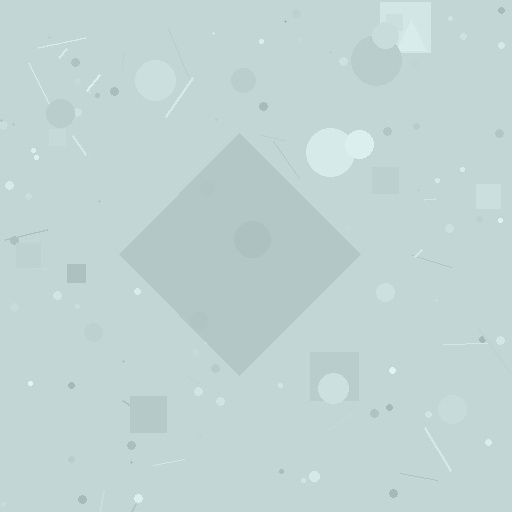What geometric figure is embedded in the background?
A diamond is embedded in the background.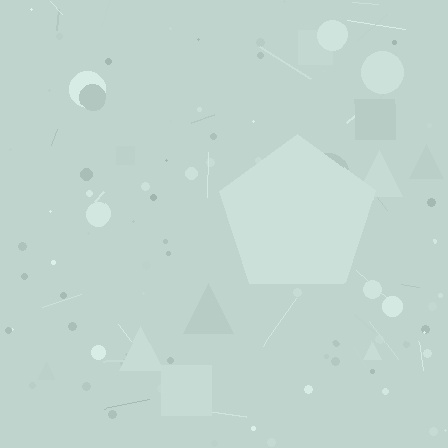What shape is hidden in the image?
A pentagon is hidden in the image.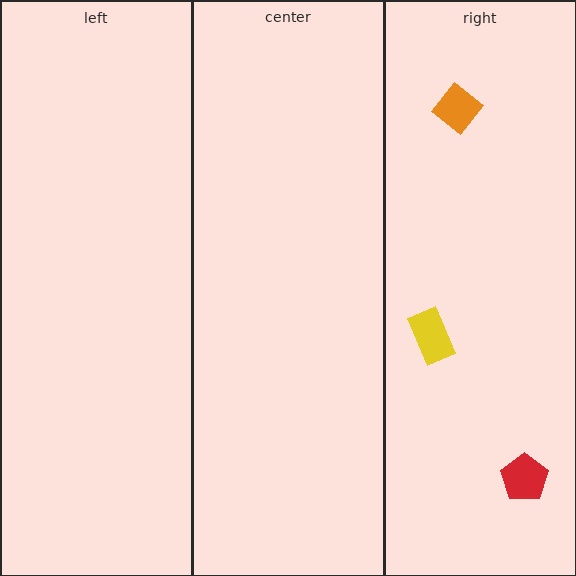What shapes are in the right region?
The yellow rectangle, the red pentagon, the orange diamond.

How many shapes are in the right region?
3.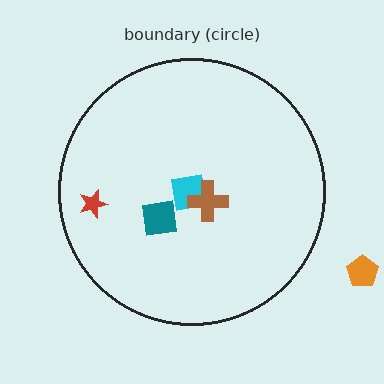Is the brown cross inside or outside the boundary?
Inside.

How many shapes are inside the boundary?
4 inside, 1 outside.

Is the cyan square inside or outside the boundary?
Inside.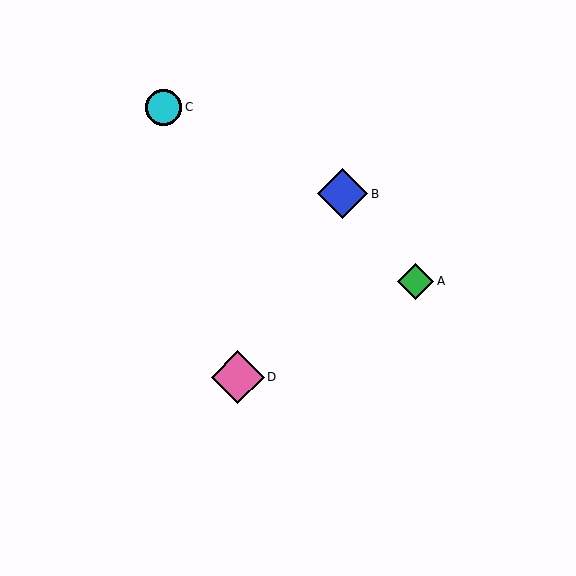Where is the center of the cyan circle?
The center of the cyan circle is at (163, 107).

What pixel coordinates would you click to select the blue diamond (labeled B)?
Click at (343, 194) to select the blue diamond B.